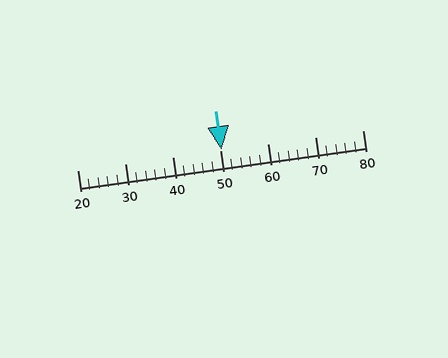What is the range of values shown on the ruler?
The ruler shows values from 20 to 80.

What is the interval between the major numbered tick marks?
The major tick marks are spaced 10 units apart.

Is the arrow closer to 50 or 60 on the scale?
The arrow is closer to 50.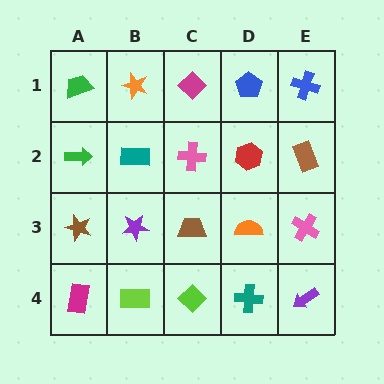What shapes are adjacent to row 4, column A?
A brown star (row 3, column A), a lime rectangle (row 4, column B).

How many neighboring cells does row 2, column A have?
3.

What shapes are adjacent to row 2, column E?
A blue cross (row 1, column E), a pink cross (row 3, column E), a red hexagon (row 2, column D).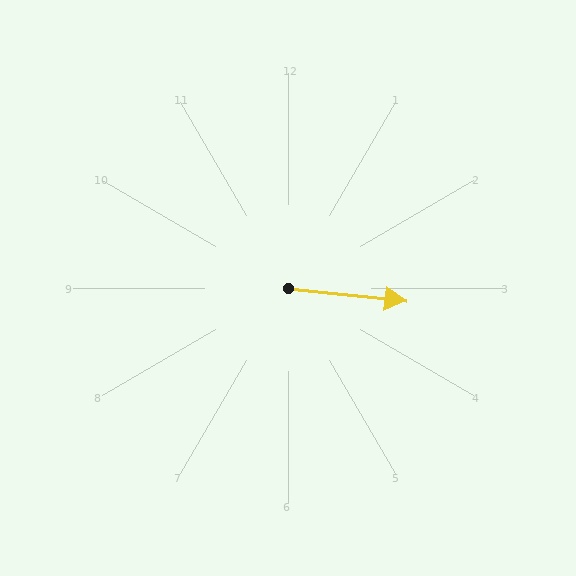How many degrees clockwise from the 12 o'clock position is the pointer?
Approximately 96 degrees.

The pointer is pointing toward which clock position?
Roughly 3 o'clock.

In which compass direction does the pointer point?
East.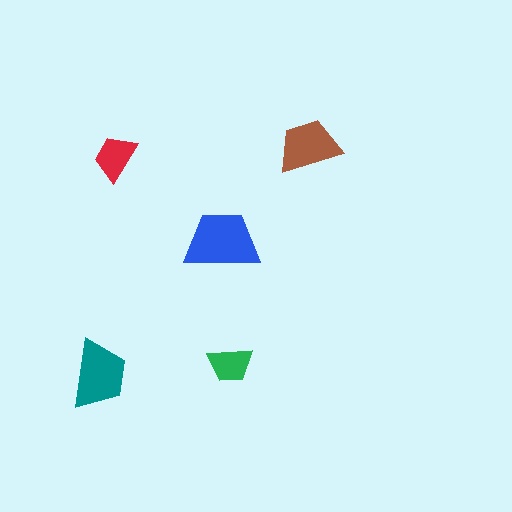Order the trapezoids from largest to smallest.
the blue one, the teal one, the brown one, the red one, the green one.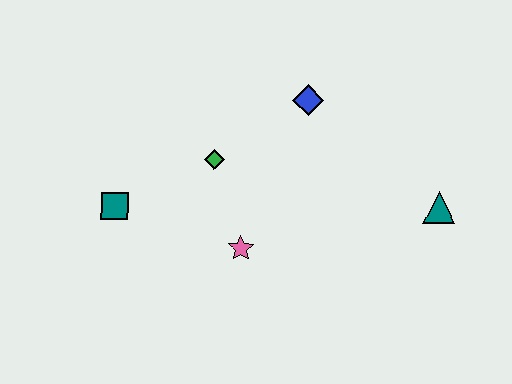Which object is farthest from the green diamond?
The teal triangle is farthest from the green diamond.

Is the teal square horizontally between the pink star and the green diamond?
No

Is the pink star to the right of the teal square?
Yes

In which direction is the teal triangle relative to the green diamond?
The teal triangle is to the right of the green diamond.